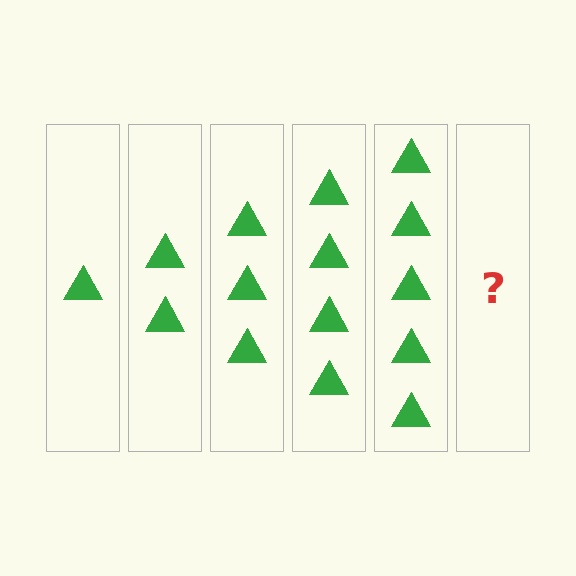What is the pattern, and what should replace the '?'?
The pattern is that each step adds one more triangle. The '?' should be 6 triangles.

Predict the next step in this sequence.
The next step is 6 triangles.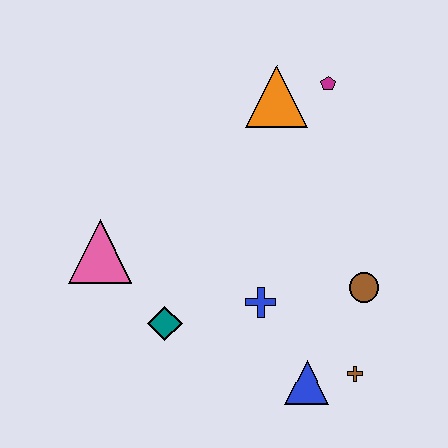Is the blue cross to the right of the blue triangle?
No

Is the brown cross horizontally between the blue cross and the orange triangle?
No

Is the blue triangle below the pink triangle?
Yes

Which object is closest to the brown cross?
The blue triangle is closest to the brown cross.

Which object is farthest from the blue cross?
The magenta pentagon is farthest from the blue cross.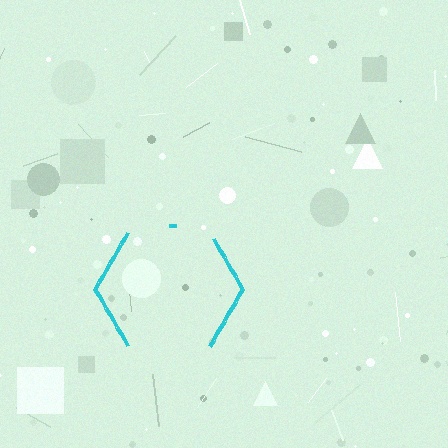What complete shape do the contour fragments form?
The contour fragments form a hexagon.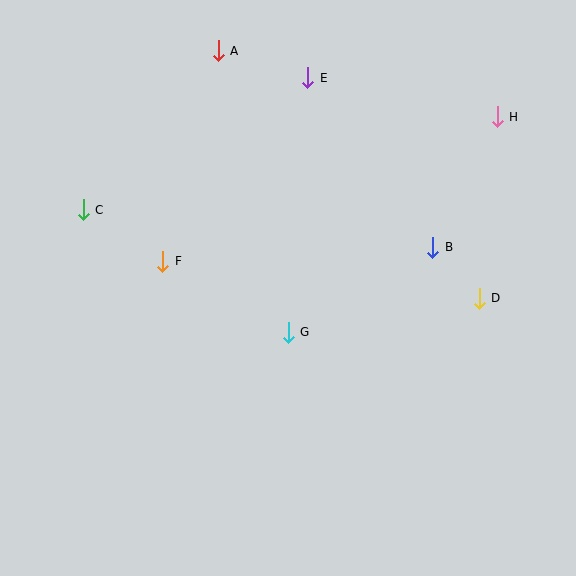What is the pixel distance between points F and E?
The distance between F and E is 234 pixels.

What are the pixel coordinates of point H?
Point H is at (497, 117).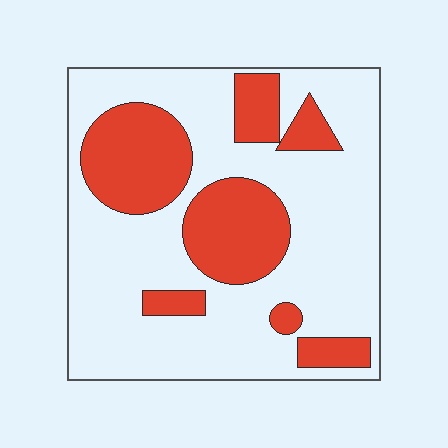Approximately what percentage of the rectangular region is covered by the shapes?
Approximately 30%.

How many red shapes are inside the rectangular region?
7.